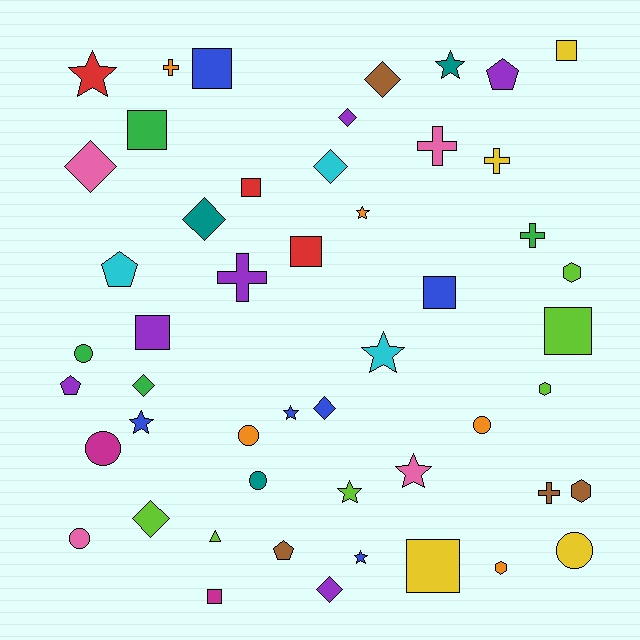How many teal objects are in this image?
There are 3 teal objects.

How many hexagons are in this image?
There are 4 hexagons.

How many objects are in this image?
There are 50 objects.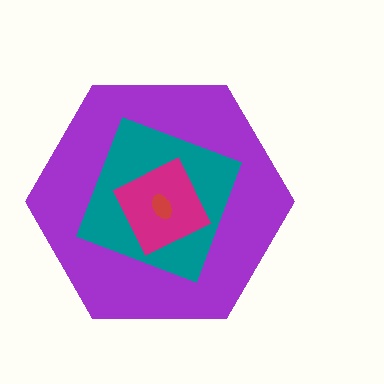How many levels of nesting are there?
4.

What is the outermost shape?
The purple hexagon.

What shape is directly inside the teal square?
The magenta diamond.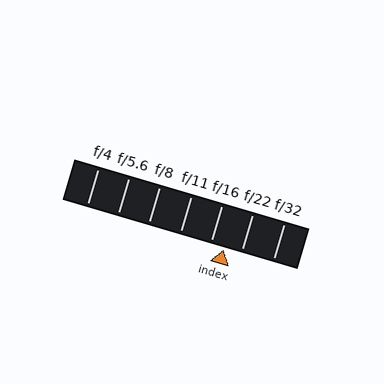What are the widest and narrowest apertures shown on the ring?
The widest aperture shown is f/4 and the narrowest is f/32.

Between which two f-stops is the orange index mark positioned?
The index mark is between f/16 and f/22.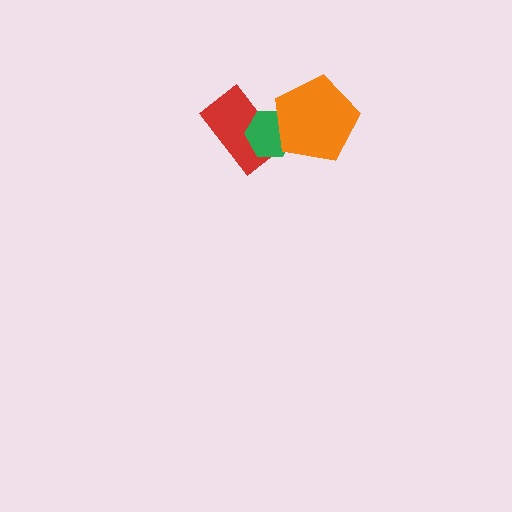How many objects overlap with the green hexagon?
2 objects overlap with the green hexagon.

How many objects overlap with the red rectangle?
2 objects overlap with the red rectangle.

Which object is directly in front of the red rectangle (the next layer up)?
The green hexagon is directly in front of the red rectangle.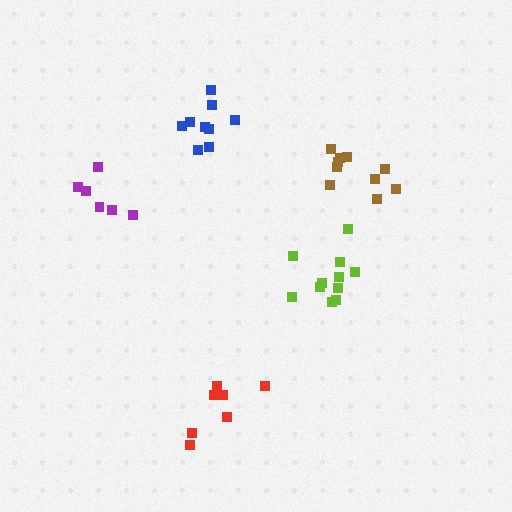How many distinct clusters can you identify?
There are 5 distinct clusters.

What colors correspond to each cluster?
The clusters are colored: lime, red, purple, brown, blue.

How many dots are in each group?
Group 1: 11 dots, Group 2: 7 dots, Group 3: 6 dots, Group 4: 10 dots, Group 5: 9 dots (43 total).